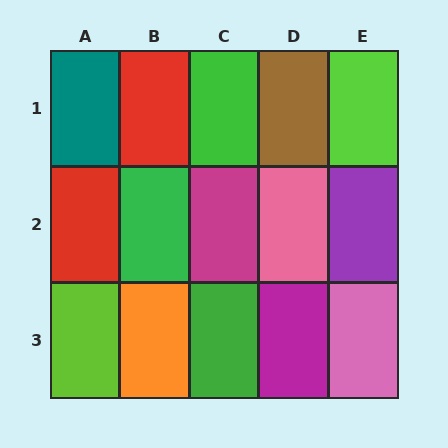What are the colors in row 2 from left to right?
Red, green, magenta, pink, purple.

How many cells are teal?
1 cell is teal.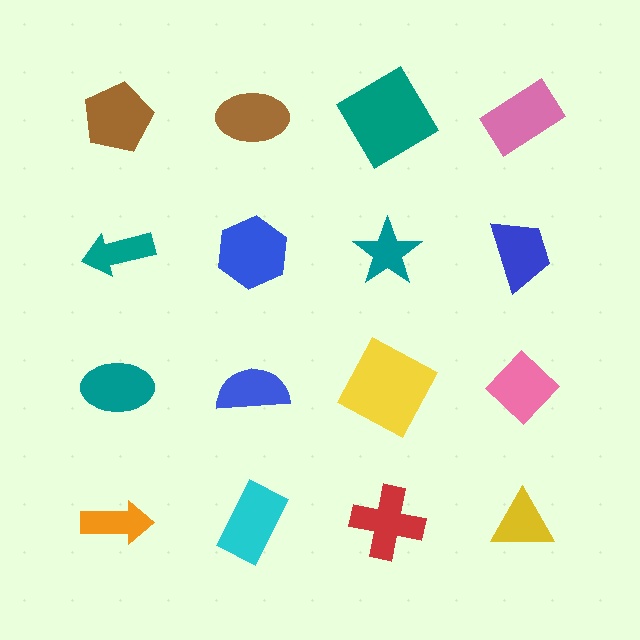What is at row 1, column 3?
A teal diamond.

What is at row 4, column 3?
A red cross.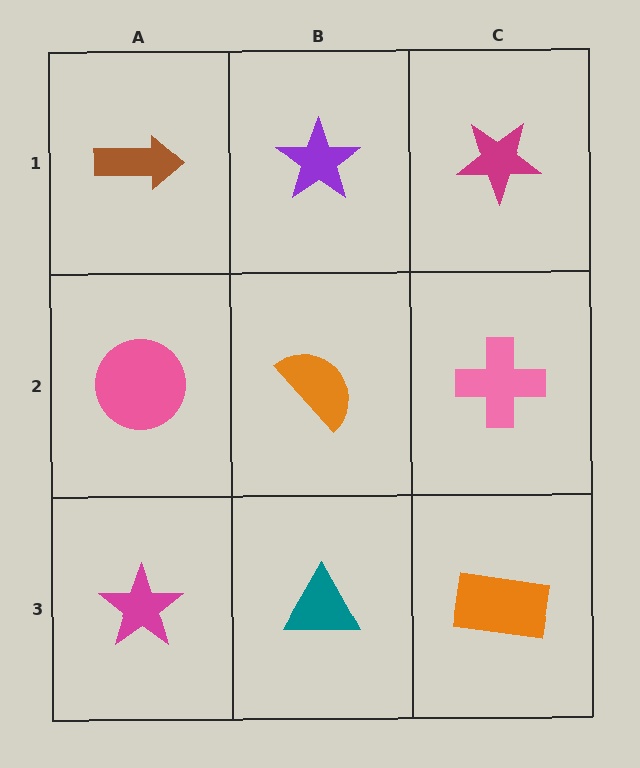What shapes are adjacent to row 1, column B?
An orange semicircle (row 2, column B), a brown arrow (row 1, column A), a magenta star (row 1, column C).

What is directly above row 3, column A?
A pink circle.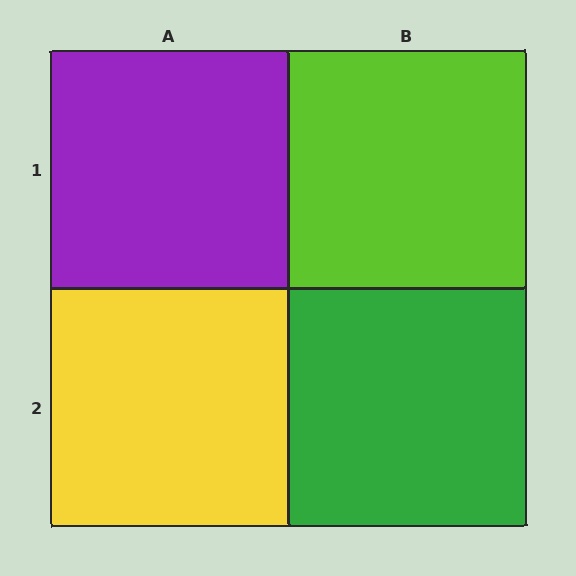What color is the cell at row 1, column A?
Purple.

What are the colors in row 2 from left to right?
Yellow, green.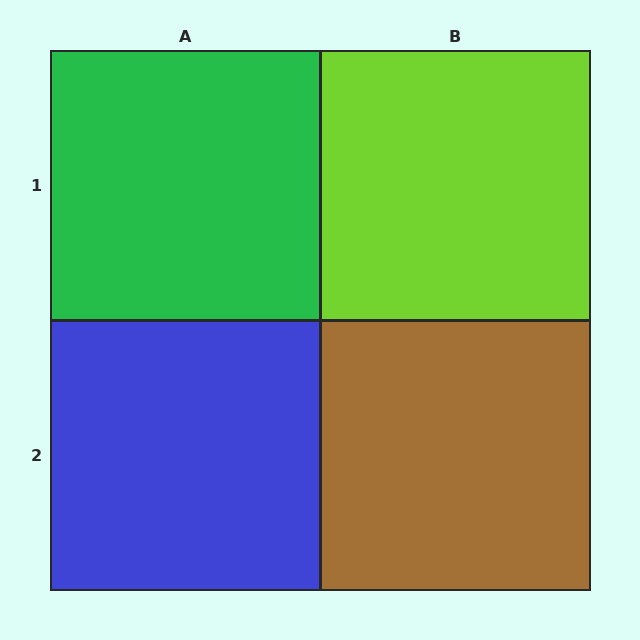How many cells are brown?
1 cell is brown.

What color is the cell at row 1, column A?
Green.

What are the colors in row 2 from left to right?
Blue, brown.